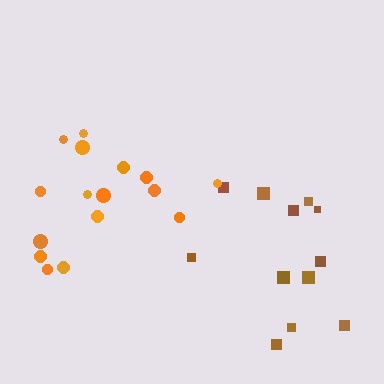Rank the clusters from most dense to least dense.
orange, brown.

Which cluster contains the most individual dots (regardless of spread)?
Orange (16).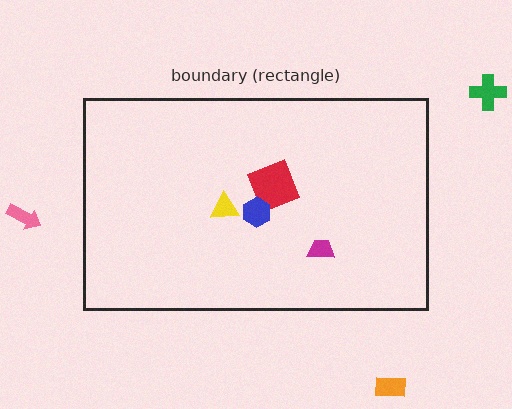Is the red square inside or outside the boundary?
Inside.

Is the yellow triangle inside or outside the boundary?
Inside.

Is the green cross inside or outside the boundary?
Outside.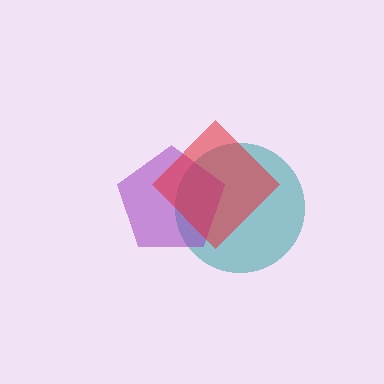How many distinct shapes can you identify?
There are 3 distinct shapes: a teal circle, a purple pentagon, a red diamond.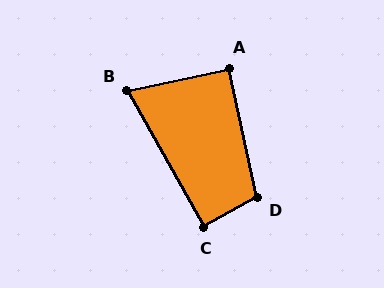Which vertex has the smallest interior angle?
B, at approximately 73 degrees.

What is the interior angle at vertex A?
Approximately 90 degrees (approximately right).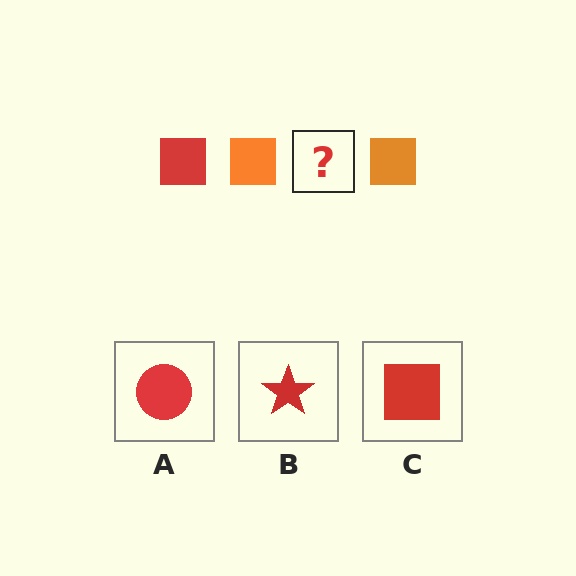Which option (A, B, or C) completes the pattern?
C.